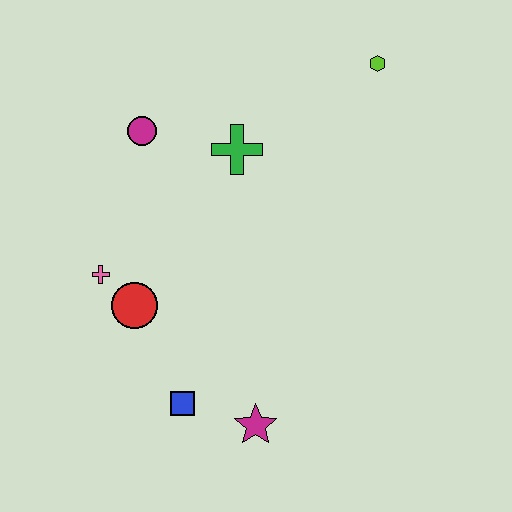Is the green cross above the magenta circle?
No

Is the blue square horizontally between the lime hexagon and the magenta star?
No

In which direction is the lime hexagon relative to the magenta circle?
The lime hexagon is to the right of the magenta circle.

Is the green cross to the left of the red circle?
No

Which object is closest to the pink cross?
The red circle is closest to the pink cross.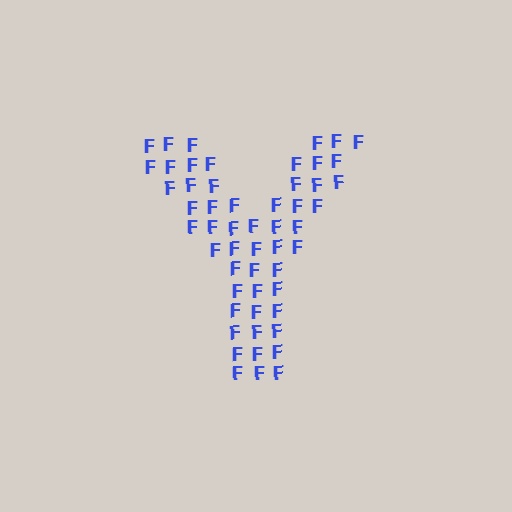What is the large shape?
The large shape is the letter Y.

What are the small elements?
The small elements are letter F's.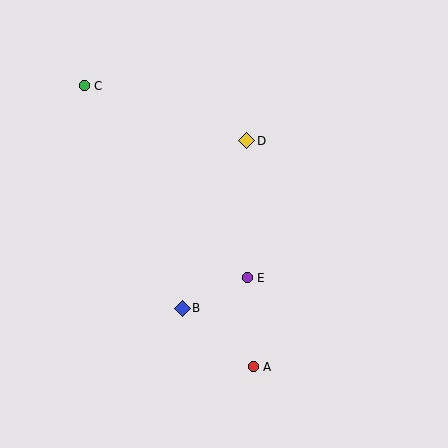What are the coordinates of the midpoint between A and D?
The midpoint between A and D is at (250, 254).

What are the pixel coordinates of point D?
Point D is at (247, 141).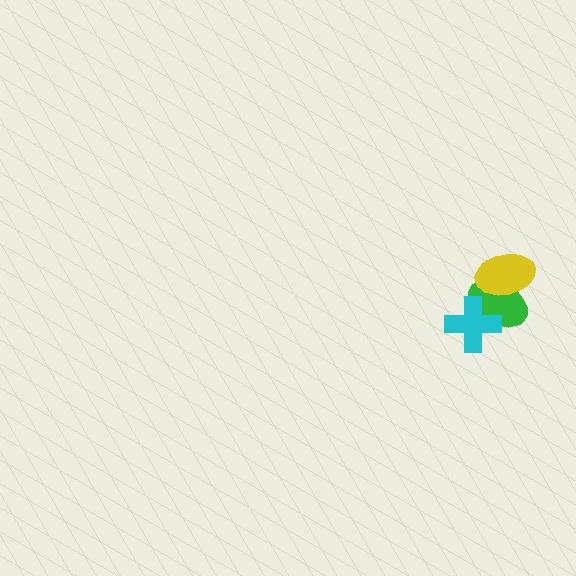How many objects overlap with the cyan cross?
1 object overlaps with the cyan cross.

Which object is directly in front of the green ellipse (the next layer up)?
The cyan cross is directly in front of the green ellipse.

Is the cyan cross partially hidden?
No, no other shape covers it.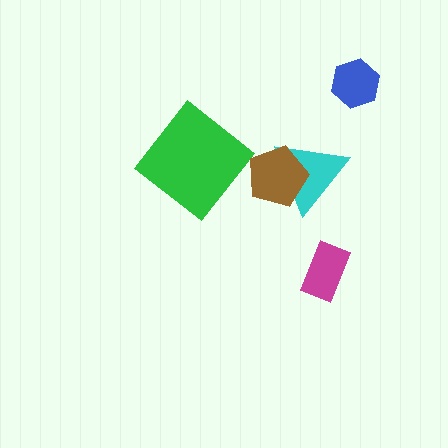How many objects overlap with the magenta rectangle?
0 objects overlap with the magenta rectangle.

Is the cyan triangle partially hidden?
Yes, it is partially covered by another shape.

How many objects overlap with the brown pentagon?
1 object overlaps with the brown pentagon.